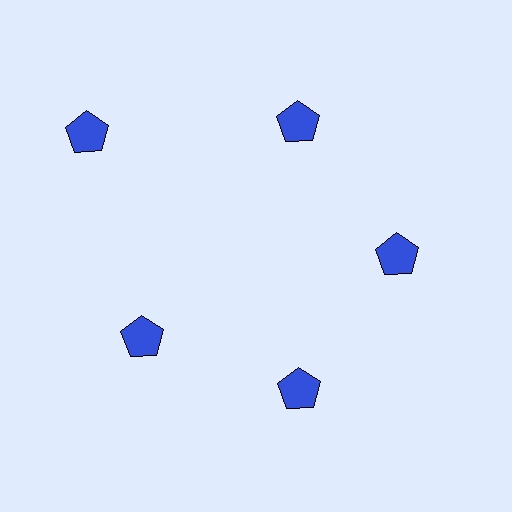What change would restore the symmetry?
The symmetry would be restored by moving it inward, back onto the ring so that all 5 pentagons sit at equal angles and equal distance from the center.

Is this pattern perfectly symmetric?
No. The 5 blue pentagons are arranged in a ring, but one element near the 10 o'clock position is pushed outward from the center, breaking the 5-fold rotational symmetry.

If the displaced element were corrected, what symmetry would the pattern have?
It would have 5-fold rotational symmetry — the pattern would map onto itself every 72 degrees.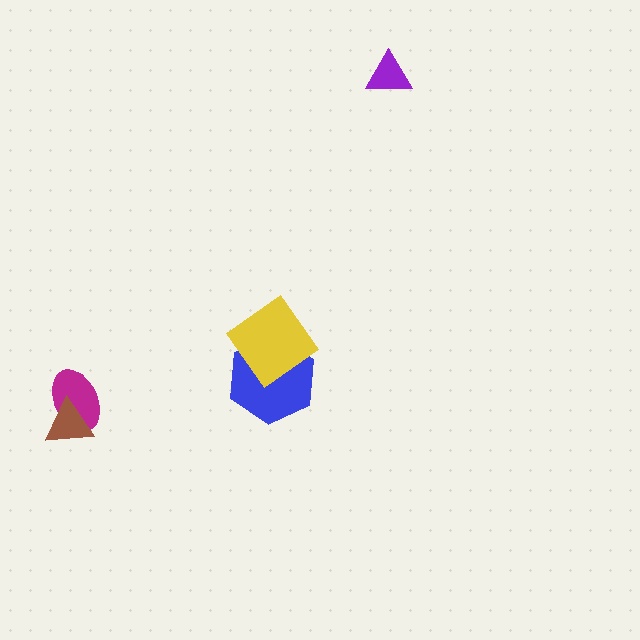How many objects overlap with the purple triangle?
0 objects overlap with the purple triangle.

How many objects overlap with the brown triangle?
1 object overlaps with the brown triangle.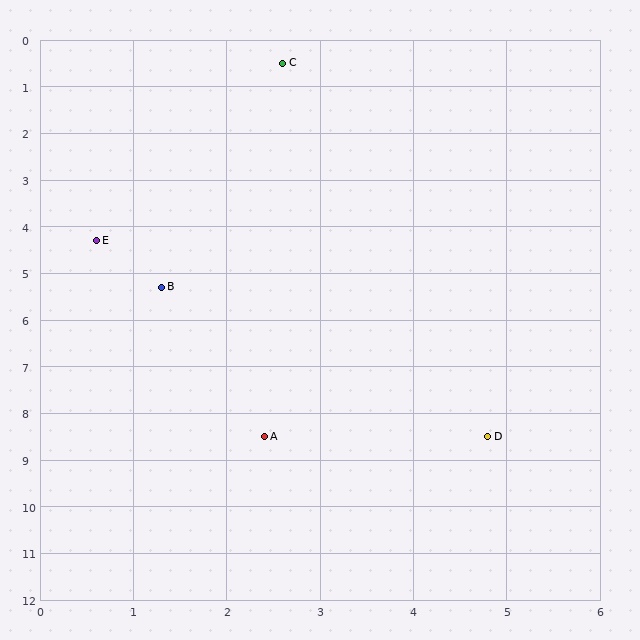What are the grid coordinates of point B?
Point B is at approximately (1.3, 5.3).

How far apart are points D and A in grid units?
Points D and A are about 2.4 grid units apart.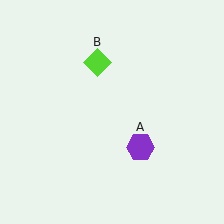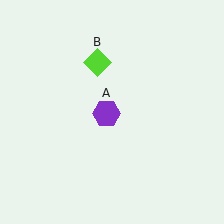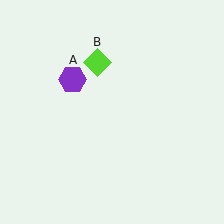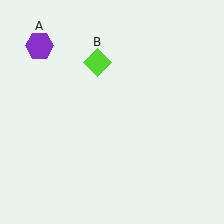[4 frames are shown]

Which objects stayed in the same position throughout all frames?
Lime diamond (object B) remained stationary.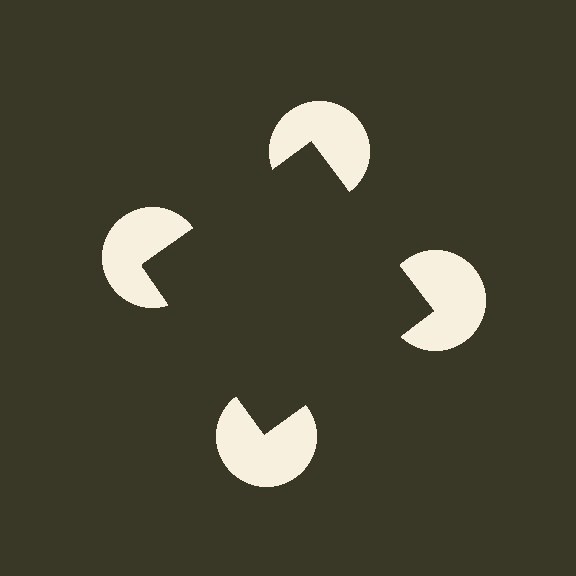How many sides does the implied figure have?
4 sides.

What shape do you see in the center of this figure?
An illusory square — its edges are inferred from the aligned wedge cuts in the pac-man discs, not physically drawn.